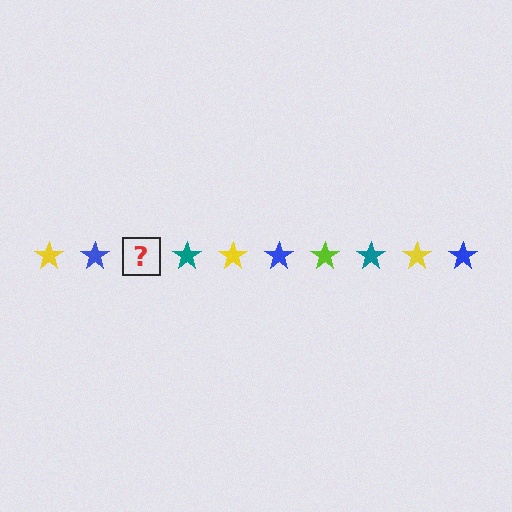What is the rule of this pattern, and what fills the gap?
The rule is that the pattern cycles through yellow, blue, lime, teal stars. The gap should be filled with a lime star.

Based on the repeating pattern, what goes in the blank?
The blank should be a lime star.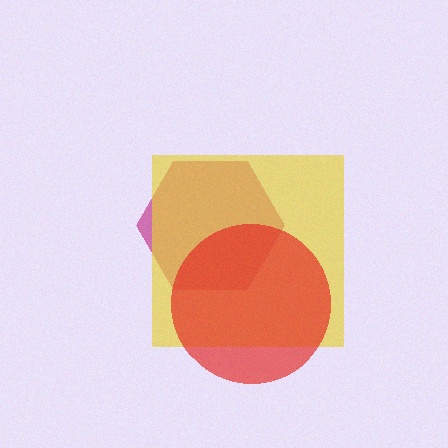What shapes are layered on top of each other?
The layered shapes are: a magenta hexagon, a yellow square, a red circle.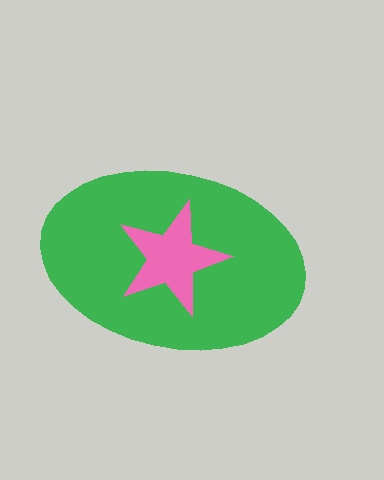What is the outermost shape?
The green ellipse.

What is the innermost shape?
The pink star.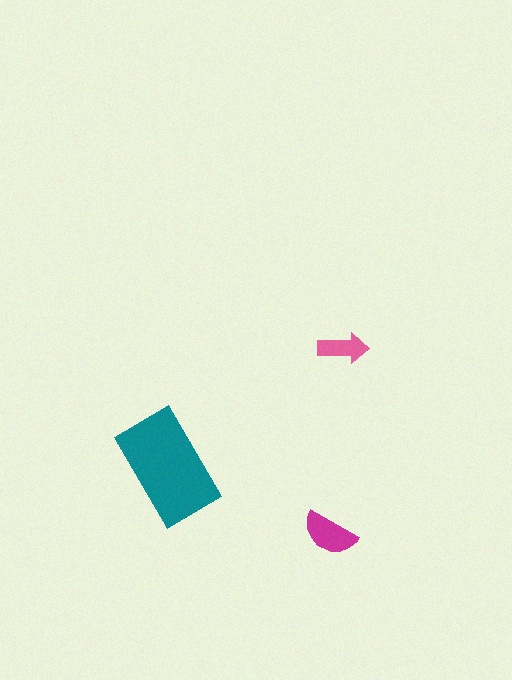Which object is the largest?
The teal rectangle.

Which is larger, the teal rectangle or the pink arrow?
The teal rectangle.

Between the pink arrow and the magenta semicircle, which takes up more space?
The magenta semicircle.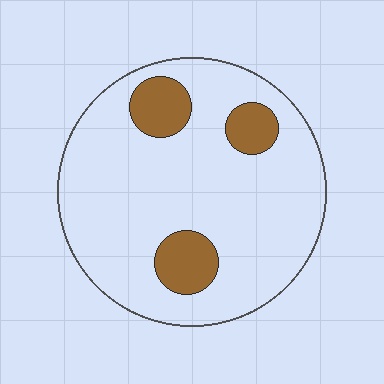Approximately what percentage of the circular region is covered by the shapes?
Approximately 15%.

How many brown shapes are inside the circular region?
3.